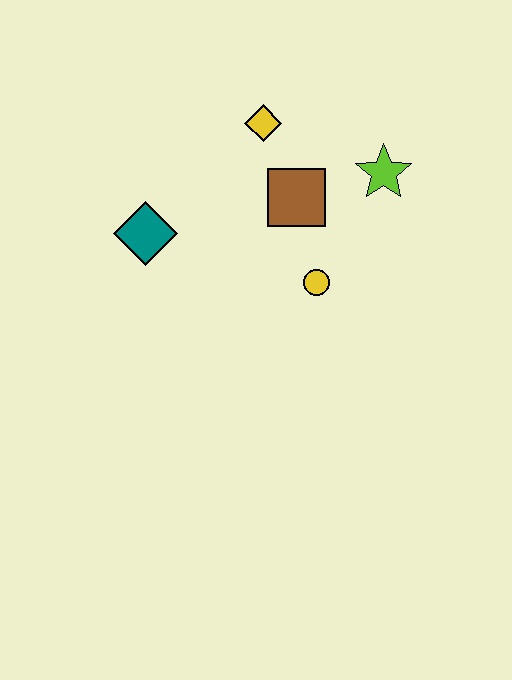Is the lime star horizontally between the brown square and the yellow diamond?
No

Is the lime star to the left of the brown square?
No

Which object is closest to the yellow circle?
The brown square is closest to the yellow circle.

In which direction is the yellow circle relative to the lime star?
The yellow circle is below the lime star.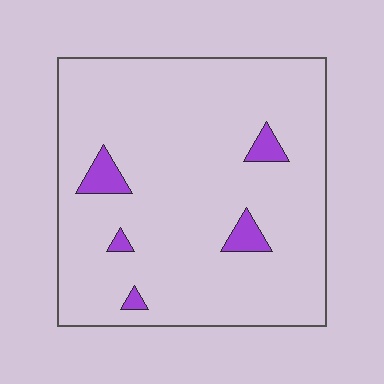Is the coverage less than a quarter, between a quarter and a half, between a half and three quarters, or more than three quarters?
Less than a quarter.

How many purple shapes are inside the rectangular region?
5.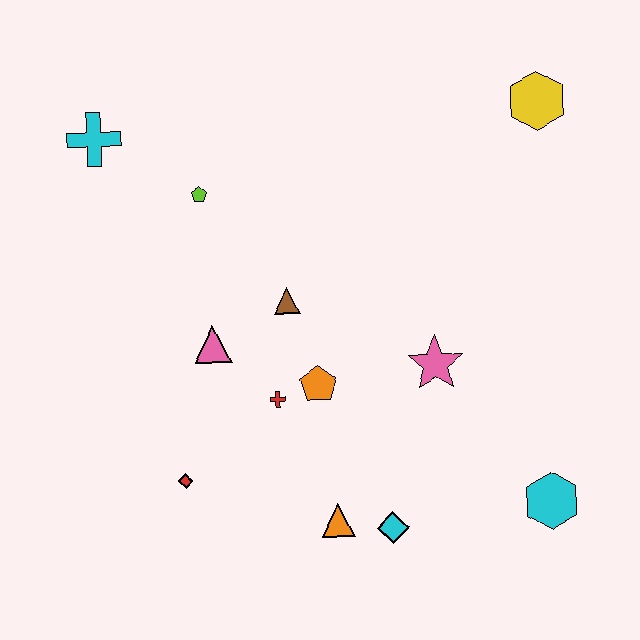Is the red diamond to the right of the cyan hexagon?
No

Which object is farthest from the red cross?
The yellow hexagon is farthest from the red cross.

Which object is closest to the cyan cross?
The lime pentagon is closest to the cyan cross.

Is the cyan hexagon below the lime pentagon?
Yes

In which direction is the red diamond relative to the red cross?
The red diamond is to the left of the red cross.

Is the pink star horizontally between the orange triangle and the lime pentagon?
No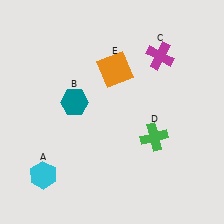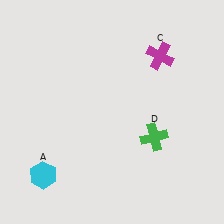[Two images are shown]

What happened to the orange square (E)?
The orange square (E) was removed in Image 2. It was in the top-right area of Image 1.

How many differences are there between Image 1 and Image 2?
There are 2 differences between the two images.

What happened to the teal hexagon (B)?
The teal hexagon (B) was removed in Image 2. It was in the top-left area of Image 1.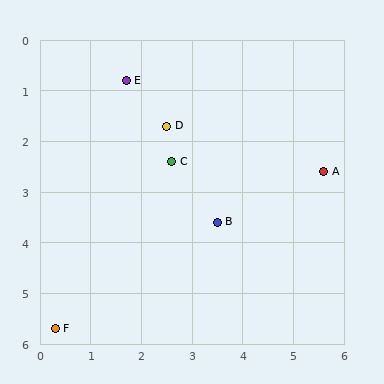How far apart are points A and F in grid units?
Points A and F are about 6.1 grid units apart.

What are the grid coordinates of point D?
Point D is at approximately (2.5, 1.7).